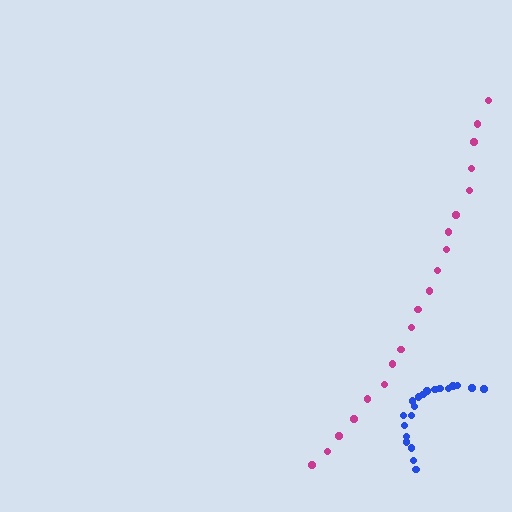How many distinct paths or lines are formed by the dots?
There are 2 distinct paths.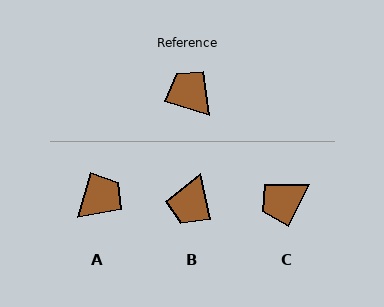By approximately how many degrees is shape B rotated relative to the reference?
Approximately 119 degrees counter-clockwise.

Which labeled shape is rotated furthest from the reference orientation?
B, about 119 degrees away.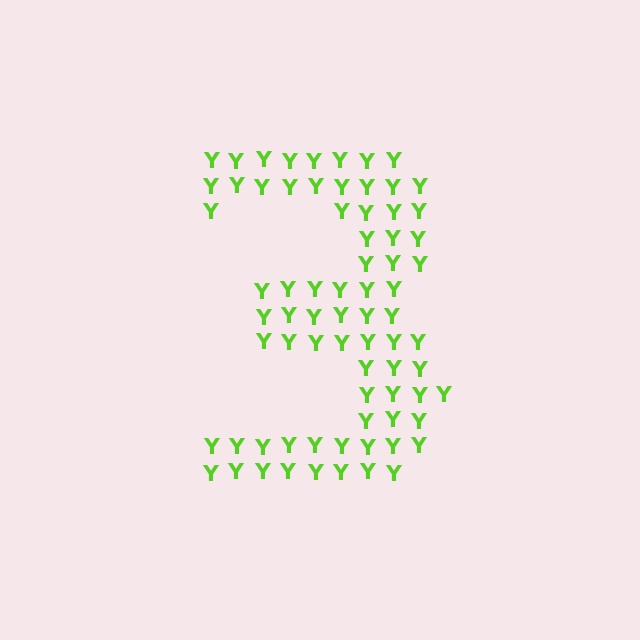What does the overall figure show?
The overall figure shows the digit 3.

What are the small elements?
The small elements are letter Y's.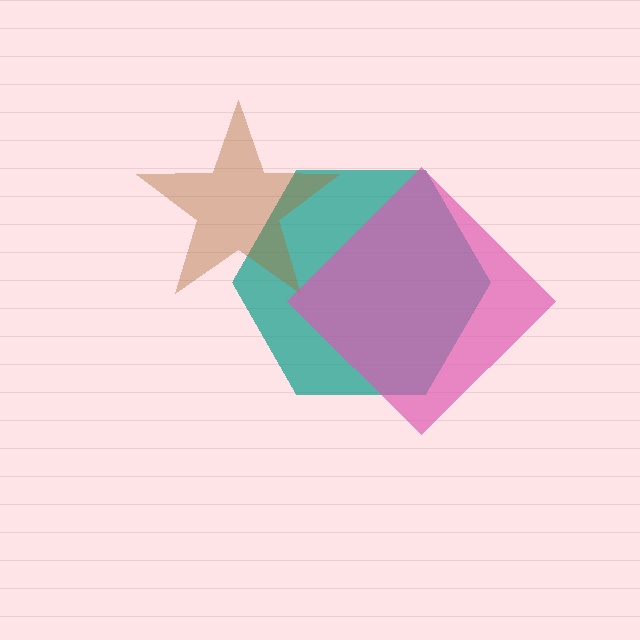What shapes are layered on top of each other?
The layered shapes are: a teal hexagon, a brown star, a pink diamond.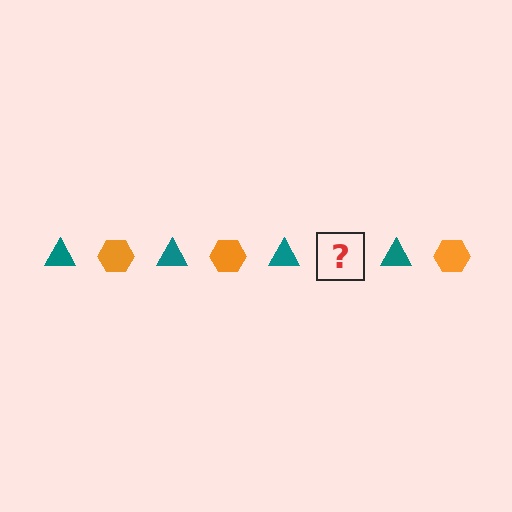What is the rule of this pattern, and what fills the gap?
The rule is that the pattern alternates between teal triangle and orange hexagon. The gap should be filled with an orange hexagon.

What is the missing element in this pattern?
The missing element is an orange hexagon.